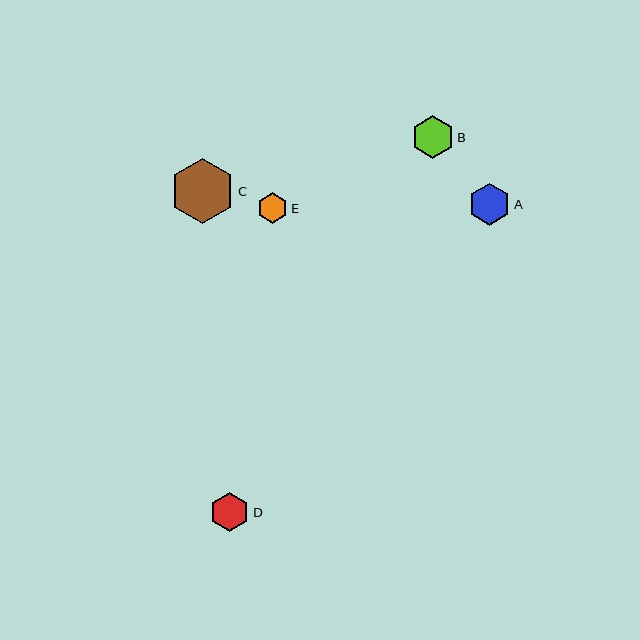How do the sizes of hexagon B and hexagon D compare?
Hexagon B and hexagon D are approximately the same size.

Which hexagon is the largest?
Hexagon C is the largest with a size of approximately 66 pixels.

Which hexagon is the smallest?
Hexagon E is the smallest with a size of approximately 31 pixels.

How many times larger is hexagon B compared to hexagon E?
Hexagon B is approximately 1.4 times the size of hexagon E.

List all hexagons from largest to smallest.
From largest to smallest: C, B, A, D, E.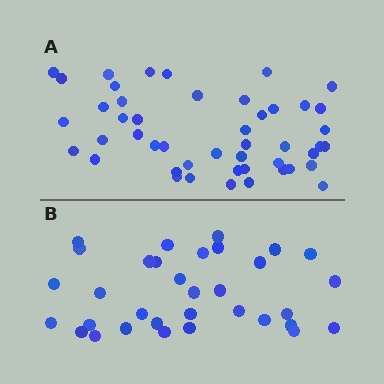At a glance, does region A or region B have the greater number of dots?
Region A (the top region) has more dots.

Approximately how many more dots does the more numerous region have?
Region A has approximately 15 more dots than region B.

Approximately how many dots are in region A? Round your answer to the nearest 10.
About 50 dots. (The exact count is 47, which rounds to 50.)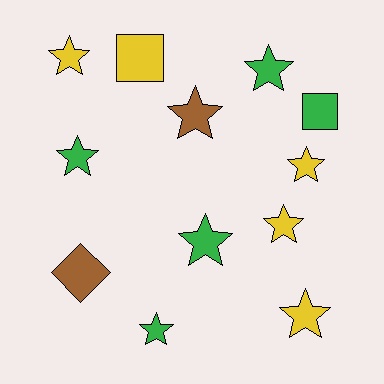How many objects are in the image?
There are 12 objects.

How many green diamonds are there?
There are no green diamonds.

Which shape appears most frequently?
Star, with 9 objects.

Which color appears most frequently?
Green, with 5 objects.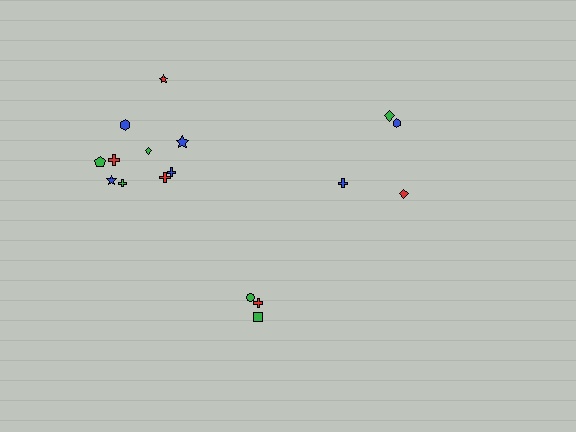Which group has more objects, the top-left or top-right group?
The top-left group.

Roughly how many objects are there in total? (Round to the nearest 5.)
Roughly 15 objects in total.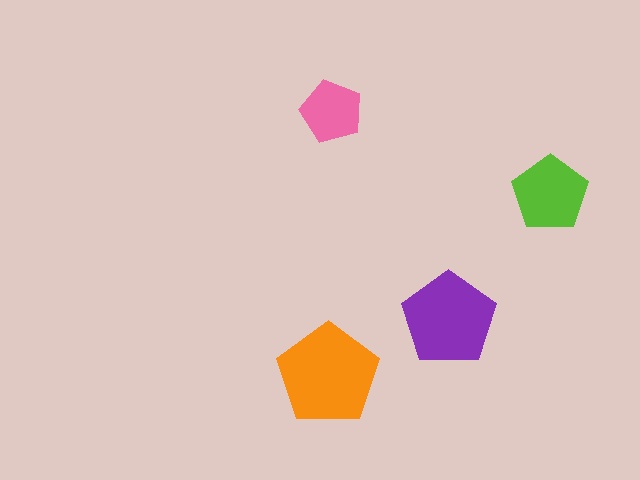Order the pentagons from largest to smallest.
the orange one, the purple one, the lime one, the pink one.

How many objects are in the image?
There are 4 objects in the image.